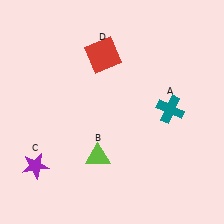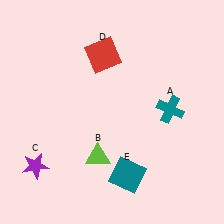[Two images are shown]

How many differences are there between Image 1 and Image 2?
There is 1 difference between the two images.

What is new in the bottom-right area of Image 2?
A teal square (E) was added in the bottom-right area of Image 2.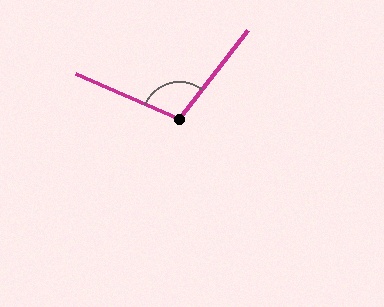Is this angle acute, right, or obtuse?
It is obtuse.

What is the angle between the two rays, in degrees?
Approximately 104 degrees.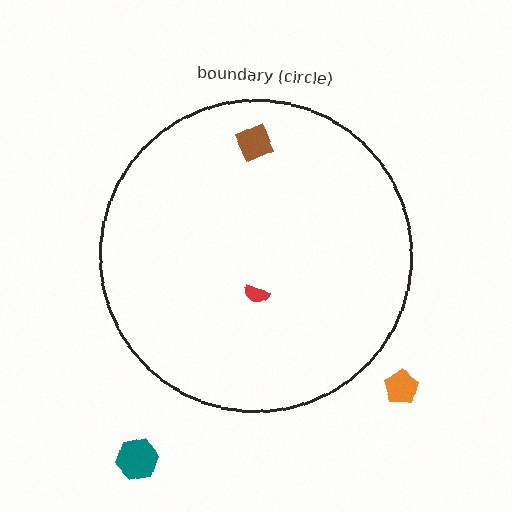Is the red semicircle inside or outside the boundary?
Inside.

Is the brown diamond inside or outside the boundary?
Inside.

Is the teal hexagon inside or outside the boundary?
Outside.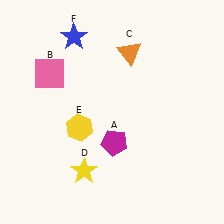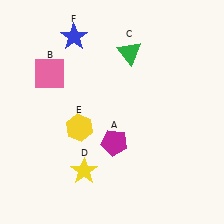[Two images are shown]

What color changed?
The triangle (C) changed from orange in Image 1 to green in Image 2.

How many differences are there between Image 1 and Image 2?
There is 1 difference between the two images.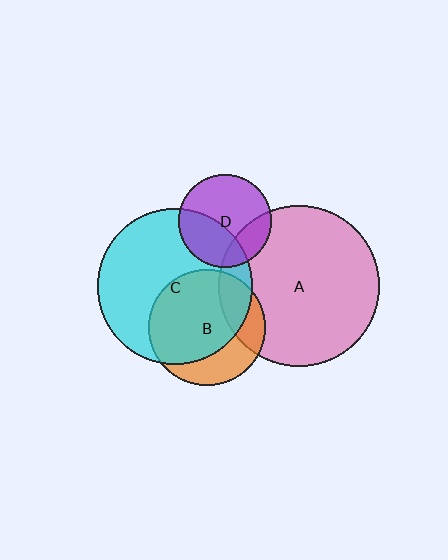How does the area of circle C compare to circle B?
Approximately 1.8 times.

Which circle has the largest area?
Circle A (pink).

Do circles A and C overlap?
Yes.